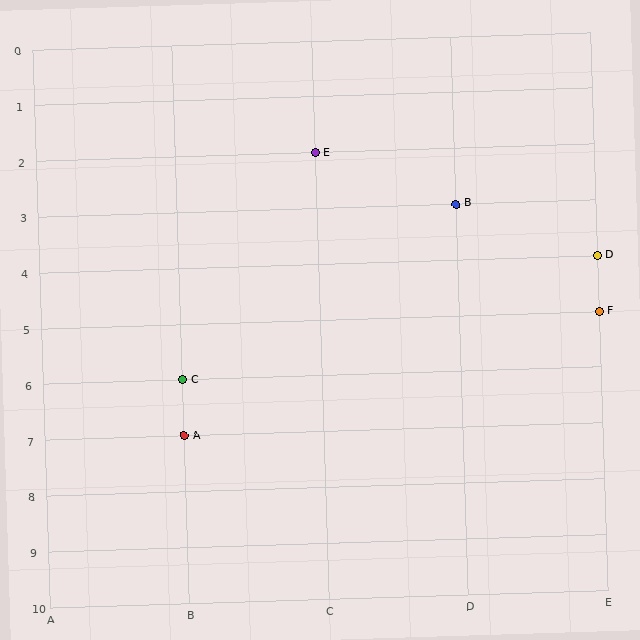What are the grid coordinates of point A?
Point A is at grid coordinates (B, 7).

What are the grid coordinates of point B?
Point B is at grid coordinates (D, 3).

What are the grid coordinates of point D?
Point D is at grid coordinates (E, 4).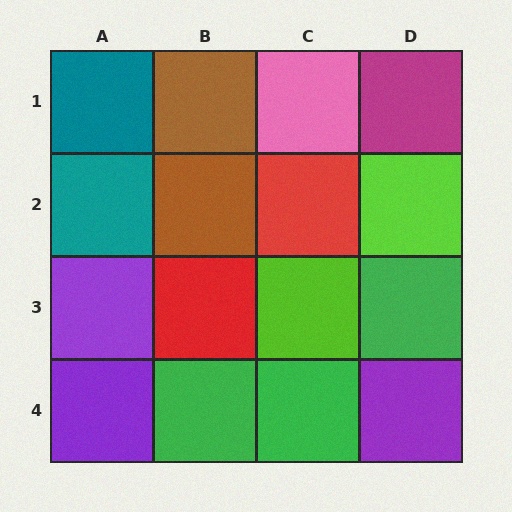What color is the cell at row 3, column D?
Green.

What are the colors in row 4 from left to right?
Purple, green, green, purple.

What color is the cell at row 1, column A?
Teal.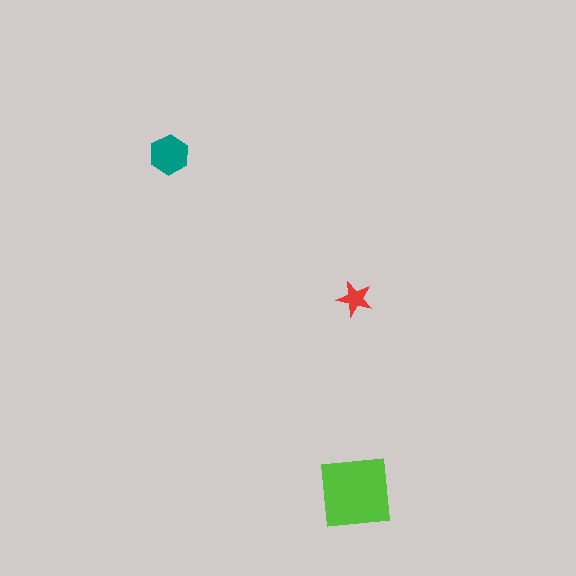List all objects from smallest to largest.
The red star, the teal hexagon, the lime square.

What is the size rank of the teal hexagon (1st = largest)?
2nd.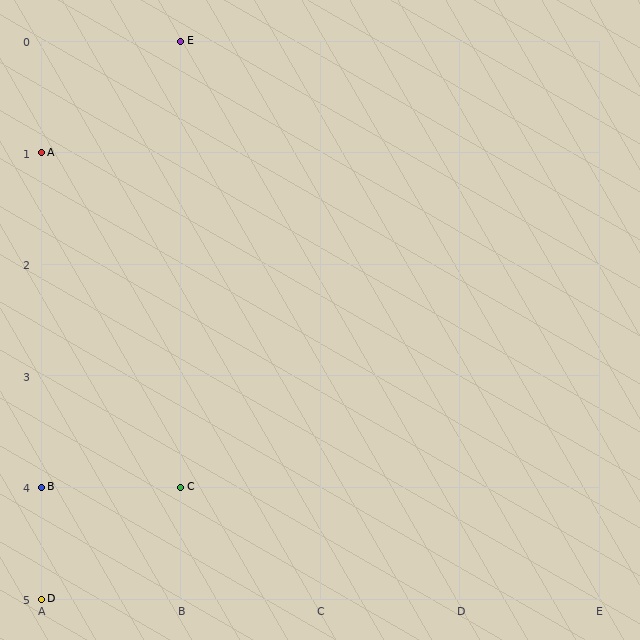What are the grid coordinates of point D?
Point D is at grid coordinates (A, 5).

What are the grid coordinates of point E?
Point E is at grid coordinates (B, 0).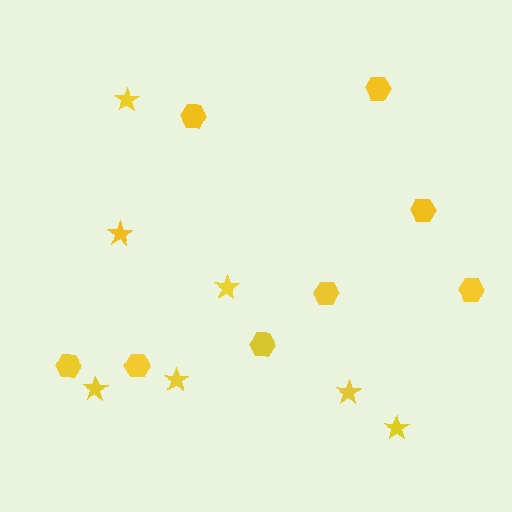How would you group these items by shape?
There are 2 groups: one group of hexagons (8) and one group of stars (7).